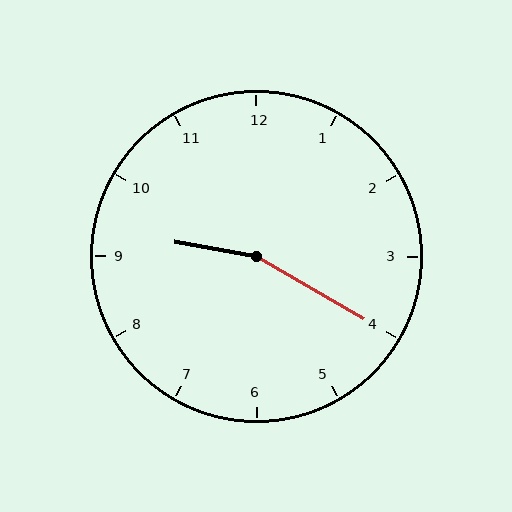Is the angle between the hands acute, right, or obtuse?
It is obtuse.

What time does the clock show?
9:20.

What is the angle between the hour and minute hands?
Approximately 160 degrees.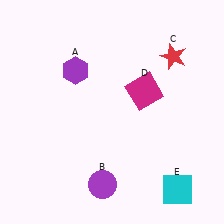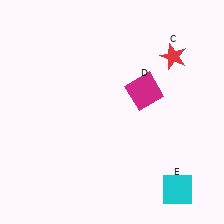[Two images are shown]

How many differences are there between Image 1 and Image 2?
There are 2 differences between the two images.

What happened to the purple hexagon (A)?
The purple hexagon (A) was removed in Image 2. It was in the top-left area of Image 1.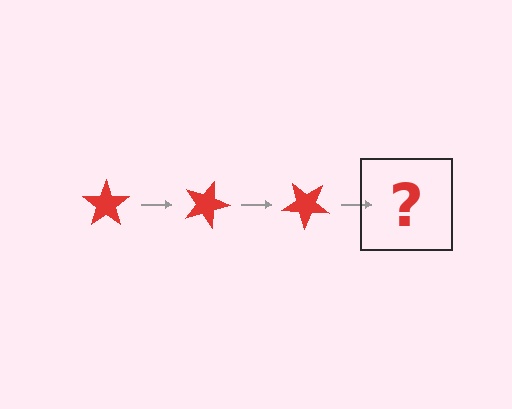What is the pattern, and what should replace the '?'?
The pattern is that the star rotates 20 degrees each step. The '?' should be a red star rotated 60 degrees.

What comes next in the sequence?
The next element should be a red star rotated 60 degrees.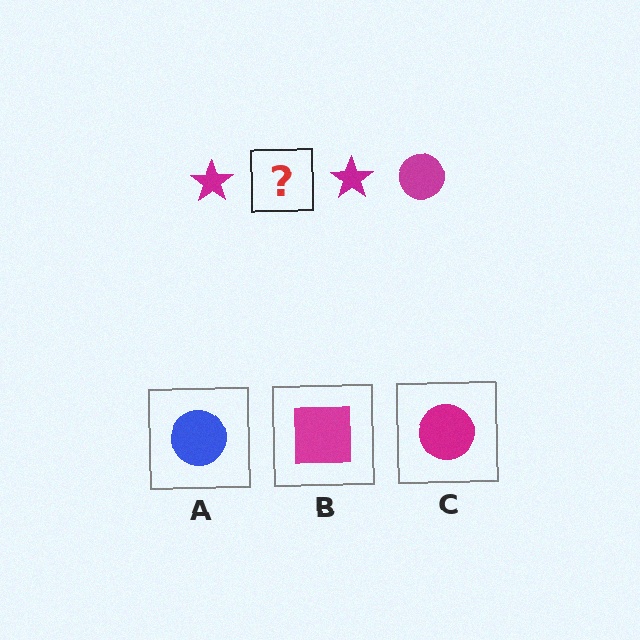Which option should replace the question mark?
Option C.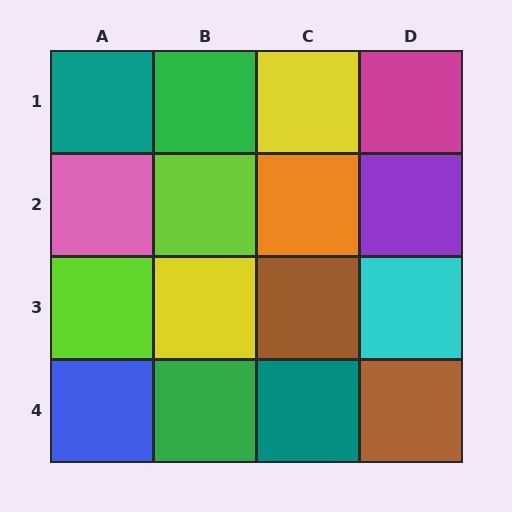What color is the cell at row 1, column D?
Magenta.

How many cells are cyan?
1 cell is cyan.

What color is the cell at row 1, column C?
Yellow.